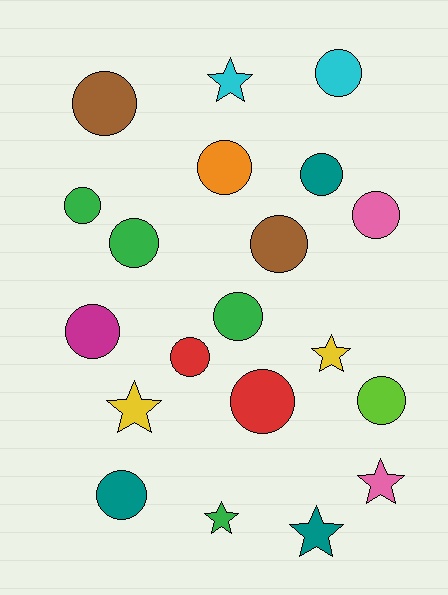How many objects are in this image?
There are 20 objects.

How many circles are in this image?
There are 14 circles.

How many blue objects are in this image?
There are no blue objects.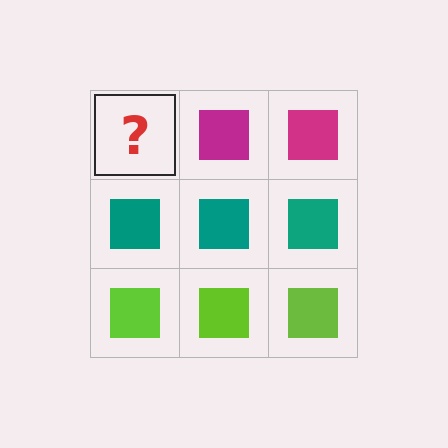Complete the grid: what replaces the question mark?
The question mark should be replaced with a magenta square.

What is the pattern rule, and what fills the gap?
The rule is that each row has a consistent color. The gap should be filled with a magenta square.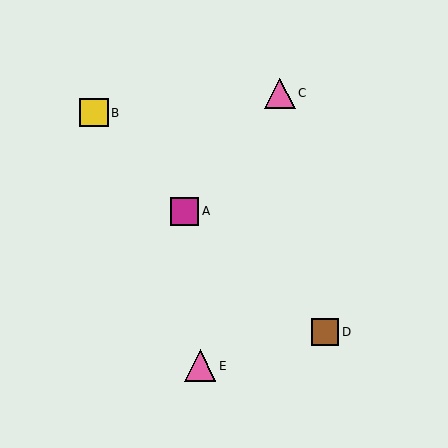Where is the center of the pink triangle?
The center of the pink triangle is at (200, 366).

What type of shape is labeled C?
Shape C is a pink triangle.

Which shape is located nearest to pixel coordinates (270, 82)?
The pink triangle (labeled C) at (280, 93) is nearest to that location.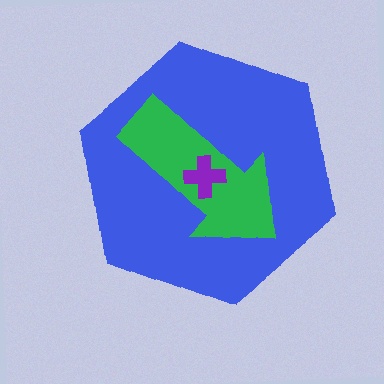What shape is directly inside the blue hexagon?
The green arrow.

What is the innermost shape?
The purple cross.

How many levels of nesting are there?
3.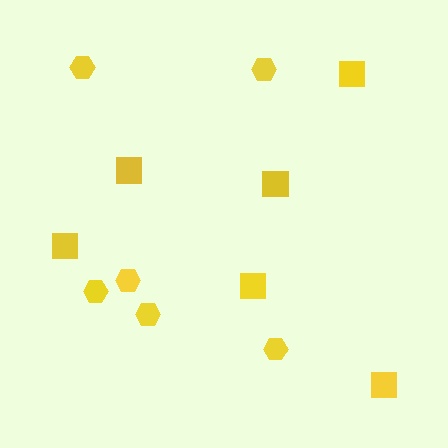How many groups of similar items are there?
There are 2 groups: one group of hexagons (6) and one group of squares (6).